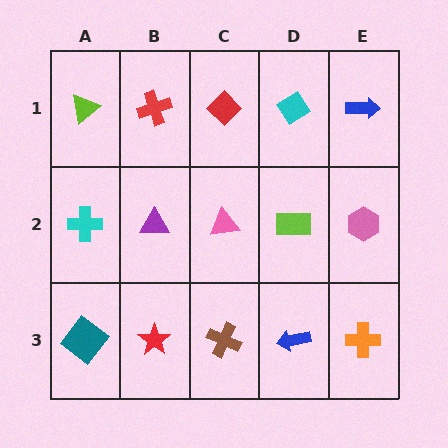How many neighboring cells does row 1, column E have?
2.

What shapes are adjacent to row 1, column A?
A cyan cross (row 2, column A), a red cross (row 1, column B).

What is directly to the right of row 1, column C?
A cyan diamond.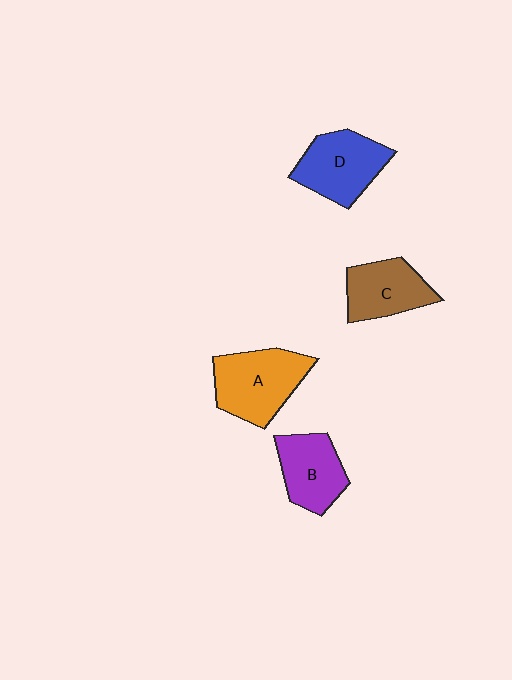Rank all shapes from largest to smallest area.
From largest to smallest: A (orange), D (blue), C (brown), B (purple).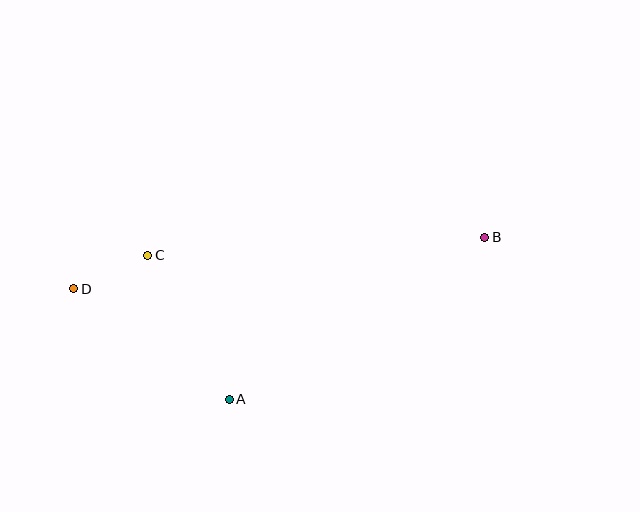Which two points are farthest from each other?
Points B and D are farthest from each other.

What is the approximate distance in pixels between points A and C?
The distance between A and C is approximately 165 pixels.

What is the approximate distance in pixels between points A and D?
The distance between A and D is approximately 191 pixels.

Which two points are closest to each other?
Points C and D are closest to each other.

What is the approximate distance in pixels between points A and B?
The distance between A and B is approximately 303 pixels.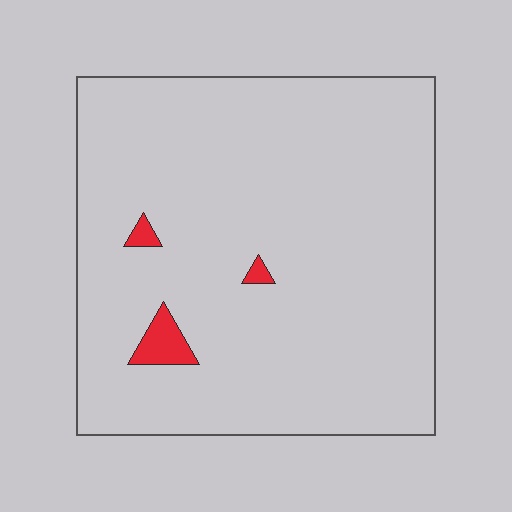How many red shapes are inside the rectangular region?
3.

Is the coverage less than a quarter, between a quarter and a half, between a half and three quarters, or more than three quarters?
Less than a quarter.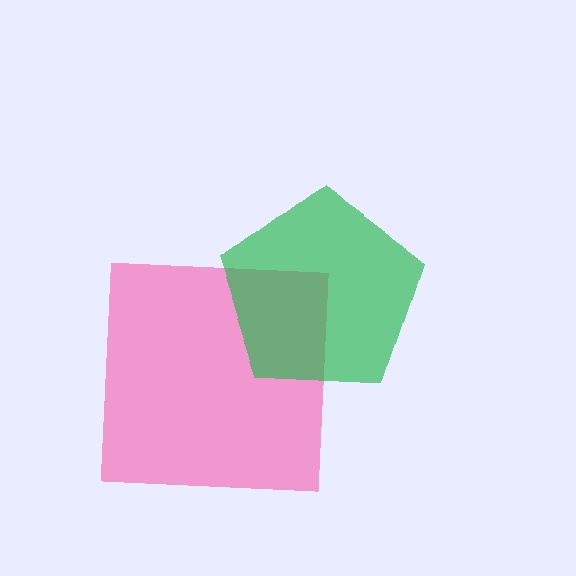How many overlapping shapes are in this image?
There are 2 overlapping shapes in the image.